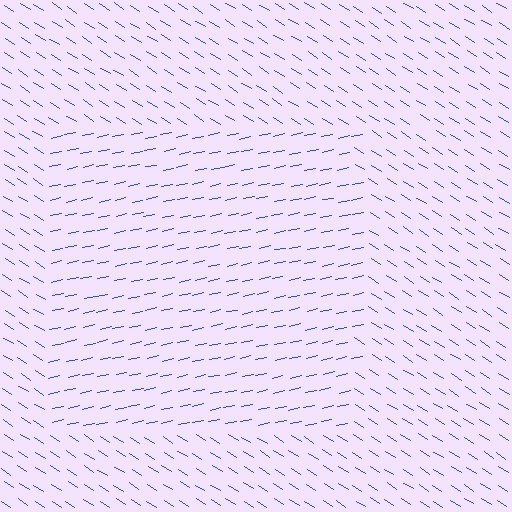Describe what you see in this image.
The image is filled with small blue line segments. A rectangle region in the image has lines oriented differently from the surrounding lines, creating a visible texture boundary.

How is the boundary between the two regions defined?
The boundary is defined purely by a change in line orientation (approximately 45 degrees difference). All lines are the same color and thickness.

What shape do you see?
I see a rectangle.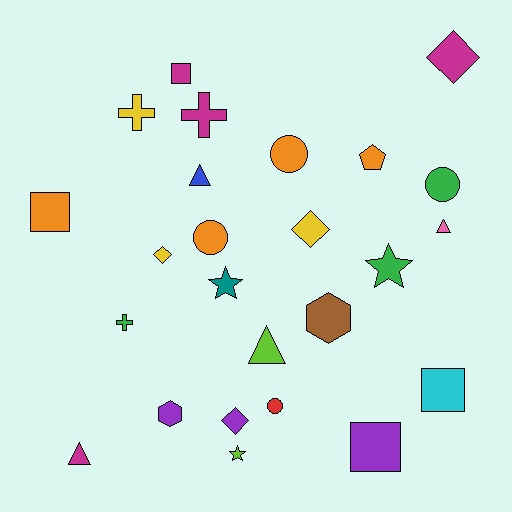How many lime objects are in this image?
There are 2 lime objects.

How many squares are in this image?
There are 4 squares.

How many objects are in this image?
There are 25 objects.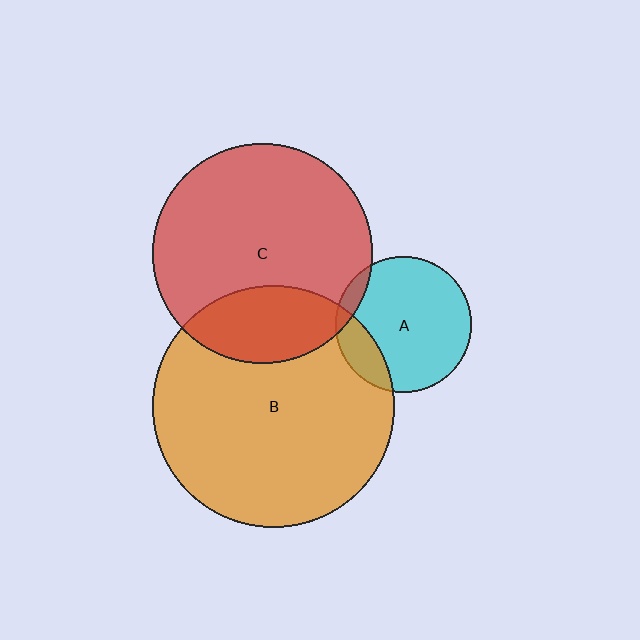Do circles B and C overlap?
Yes.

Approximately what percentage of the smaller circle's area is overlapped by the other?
Approximately 25%.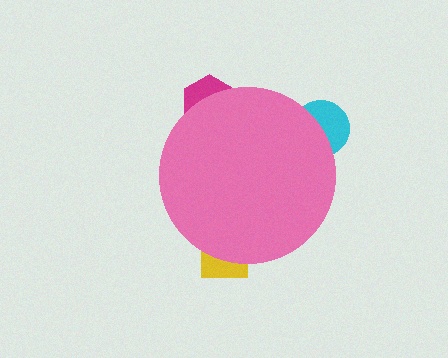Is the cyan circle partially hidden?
Yes, the cyan circle is partially hidden behind the pink circle.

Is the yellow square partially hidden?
Yes, the yellow square is partially hidden behind the pink circle.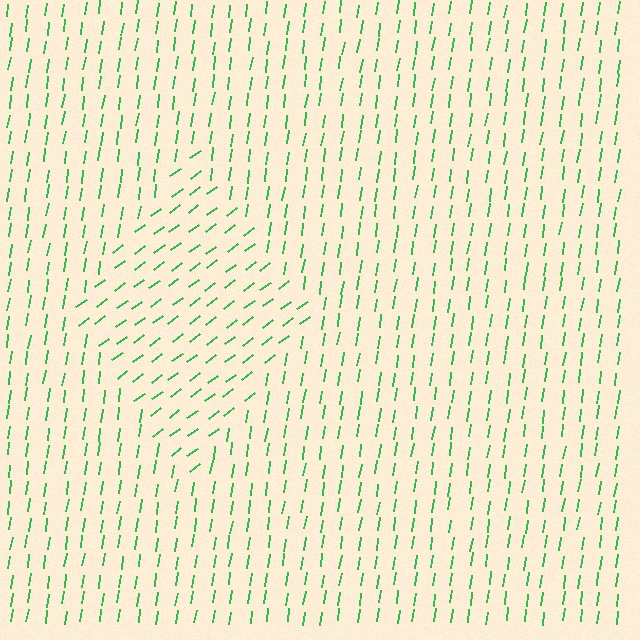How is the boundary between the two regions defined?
The boundary is defined purely by a change in line orientation (approximately 45 degrees difference). All lines are the same color and thickness.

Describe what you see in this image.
The image is filled with small green line segments. A diamond region in the image has lines oriented differently from the surrounding lines, creating a visible texture boundary.